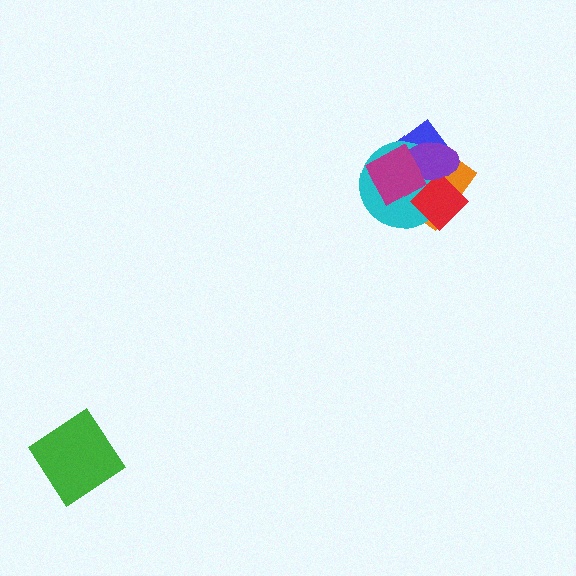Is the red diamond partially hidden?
Yes, it is partially covered by another shape.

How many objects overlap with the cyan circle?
5 objects overlap with the cyan circle.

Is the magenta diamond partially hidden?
No, no other shape covers it.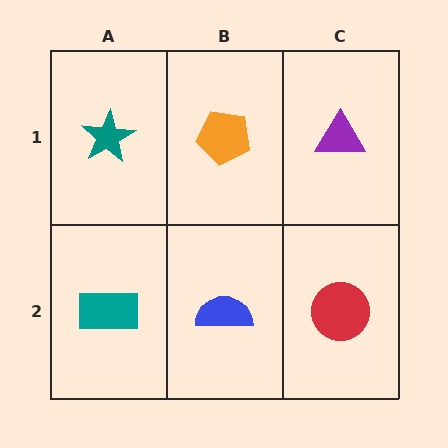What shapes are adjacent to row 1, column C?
A red circle (row 2, column C), an orange pentagon (row 1, column B).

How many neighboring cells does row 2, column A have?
2.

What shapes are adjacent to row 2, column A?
A teal star (row 1, column A), a blue semicircle (row 2, column B).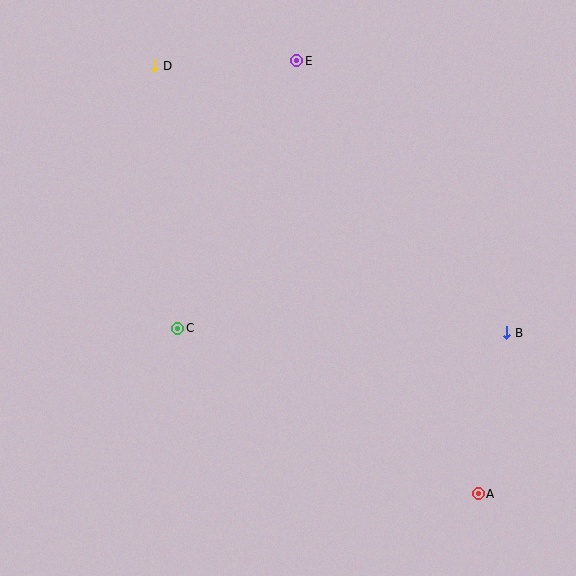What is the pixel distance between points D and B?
The distance between D and B is 442 pixels.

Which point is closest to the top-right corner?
Point E is closest to the top-right corner.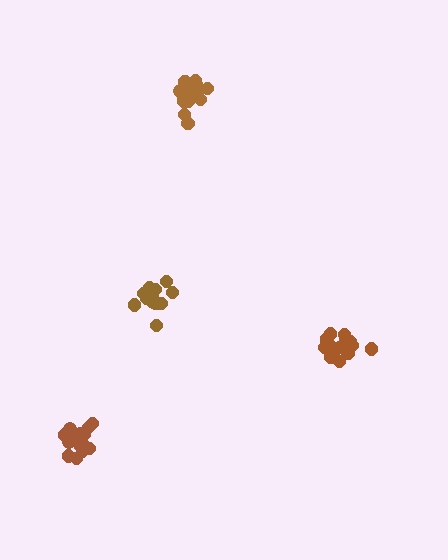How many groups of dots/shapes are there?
There are 4 groups.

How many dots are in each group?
Group 1: 17 dots, Group 2: 19 dots, Group 3: 18 dots, Group 4: 15 dots (69 total).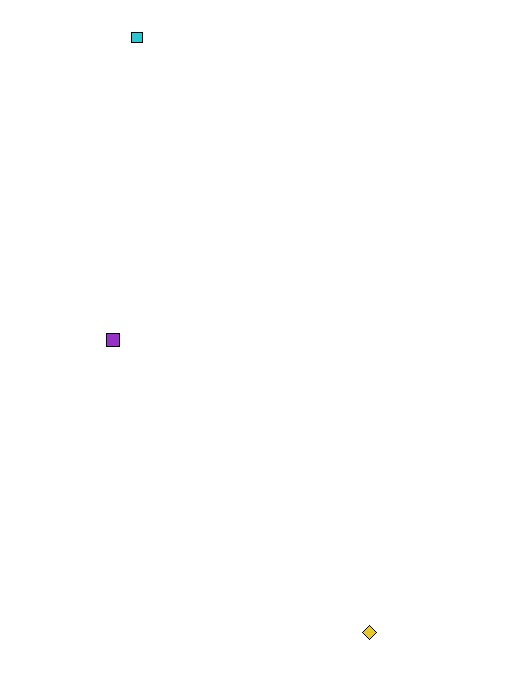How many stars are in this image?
There are no stars.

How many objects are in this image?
There are 3 objects.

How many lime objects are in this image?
There are no lime objects.